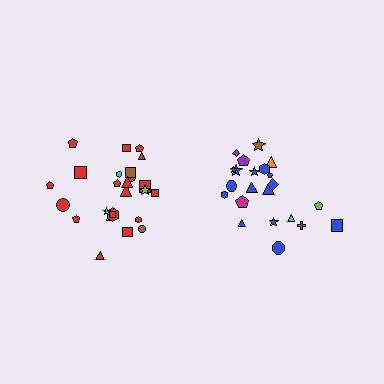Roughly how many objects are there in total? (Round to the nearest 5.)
Roughly 45 objects in total.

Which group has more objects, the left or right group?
The left group.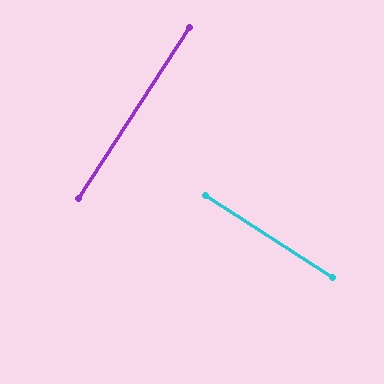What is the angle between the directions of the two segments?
Approximately 90 degrees.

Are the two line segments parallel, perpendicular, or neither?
Perpendicular — they meet at approximately 90°.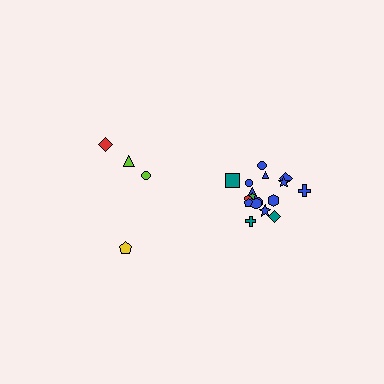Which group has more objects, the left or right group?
The right group.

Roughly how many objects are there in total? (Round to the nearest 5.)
Roughly 20 objects in total.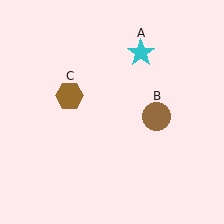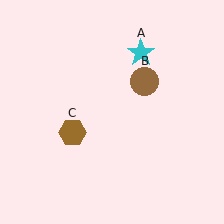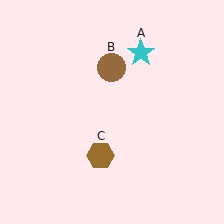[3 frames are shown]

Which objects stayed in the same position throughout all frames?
Cyan star (object A) remained stationary.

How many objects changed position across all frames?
2 objects changed position: brown circle (object B), brown hexagon (object C).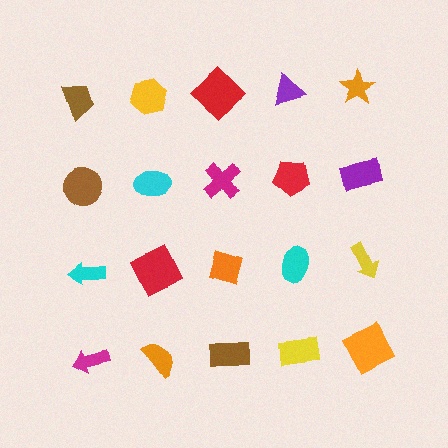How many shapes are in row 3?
5 shapes.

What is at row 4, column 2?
An orange semicircle.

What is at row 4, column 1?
A magenta arrow.